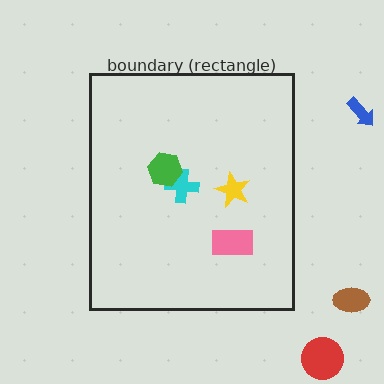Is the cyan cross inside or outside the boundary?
Inside.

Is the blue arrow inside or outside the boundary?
Outside.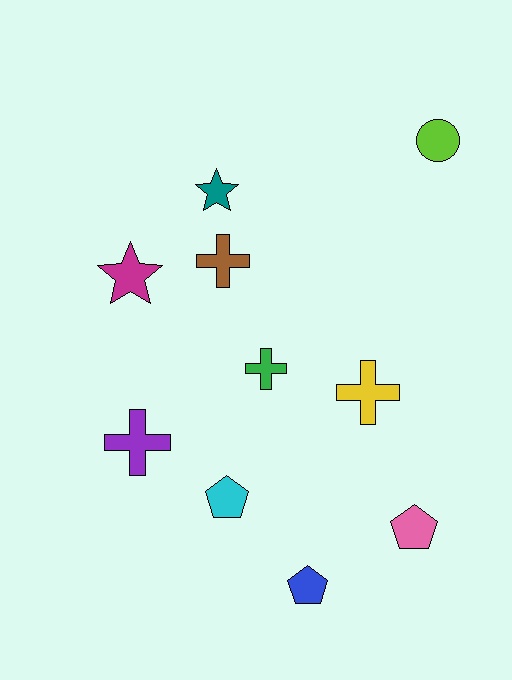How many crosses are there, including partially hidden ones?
There are 4 crosses.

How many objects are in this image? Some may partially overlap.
There are 10 objects.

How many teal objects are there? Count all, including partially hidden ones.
There is 1 teal object.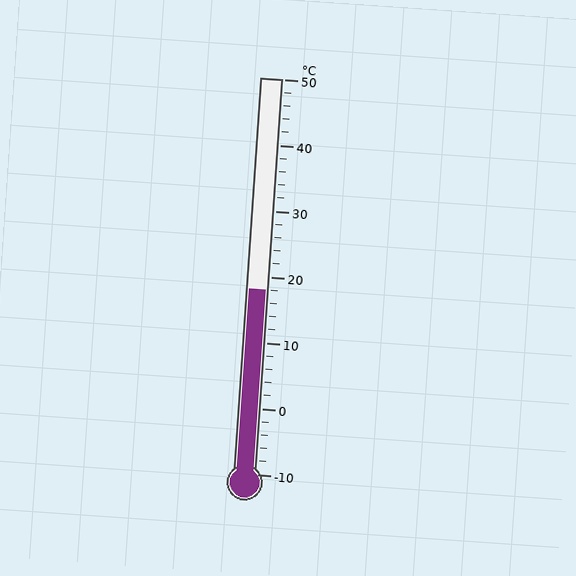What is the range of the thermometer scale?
The thermometer scale ranges from -10°C to 50°C.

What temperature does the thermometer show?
The thermometer shows approximately 18°C.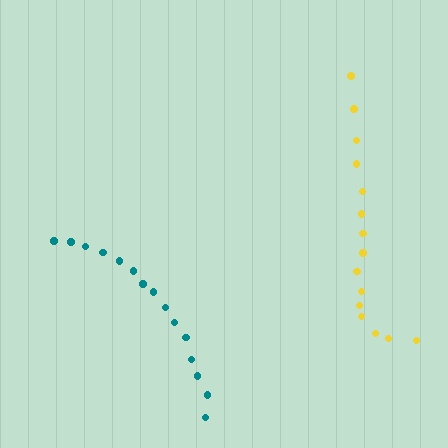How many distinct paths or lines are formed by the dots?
There are 2 distinct paths.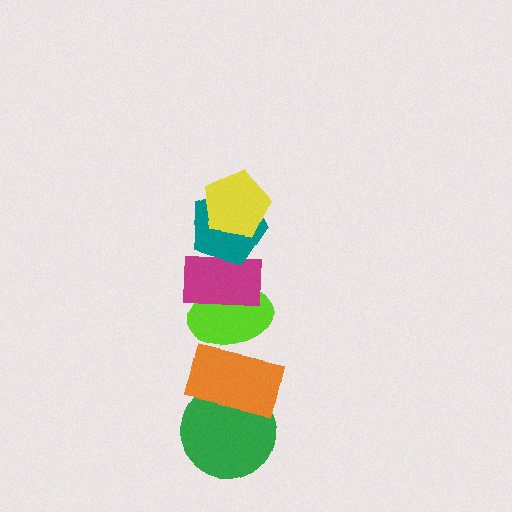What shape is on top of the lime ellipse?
The magenta rectangle is on top of the lime ellipse.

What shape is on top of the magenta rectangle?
The teal pentagon is on top of the magenta rectangle.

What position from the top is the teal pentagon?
The teal pentagon is 2nd from the top.